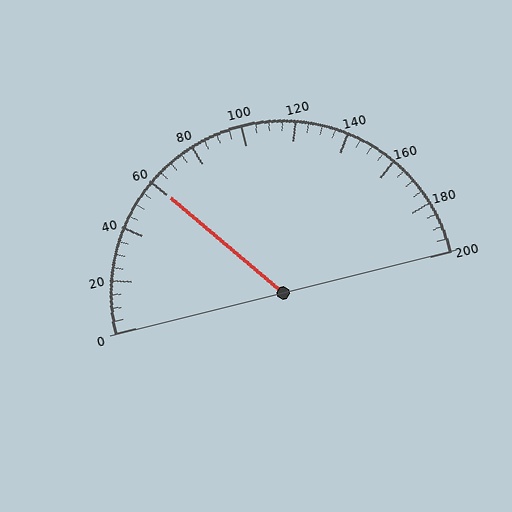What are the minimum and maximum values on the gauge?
The gauge ranges from 0 to 200.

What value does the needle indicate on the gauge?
The needle indicates approximately 60.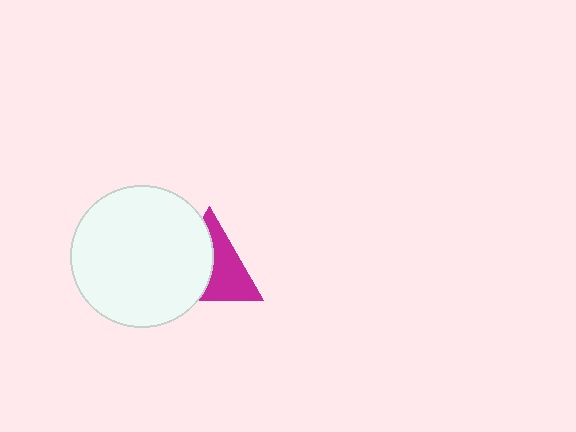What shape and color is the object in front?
The object in front is a white circle.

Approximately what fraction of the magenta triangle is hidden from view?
Roughly 50% of the magenta triangle is hidden behind the white circle.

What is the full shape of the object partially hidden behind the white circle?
The partially hidden object is a magenta triangle.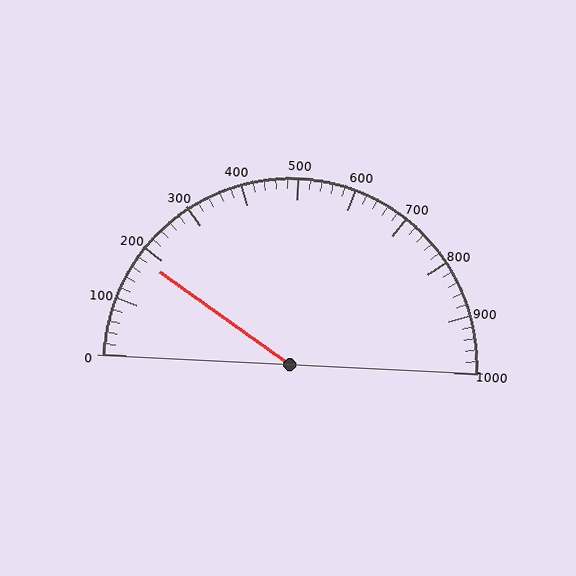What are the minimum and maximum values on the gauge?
The gauge ranges from 0 to 1000.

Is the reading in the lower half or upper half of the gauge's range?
The reading is in the lower half of the range (0 to 1000).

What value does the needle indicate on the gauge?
The needle indicates approximately 180.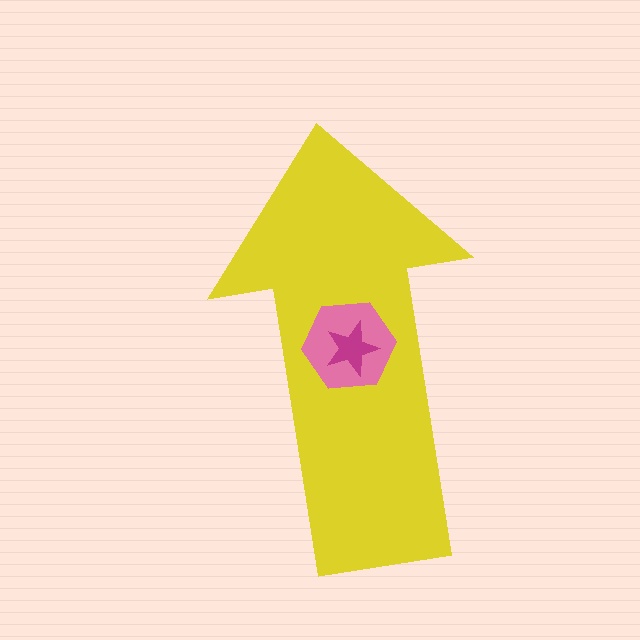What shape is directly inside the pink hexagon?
The magenta star.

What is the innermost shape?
The magenta star.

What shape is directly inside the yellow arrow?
The pink hexagon.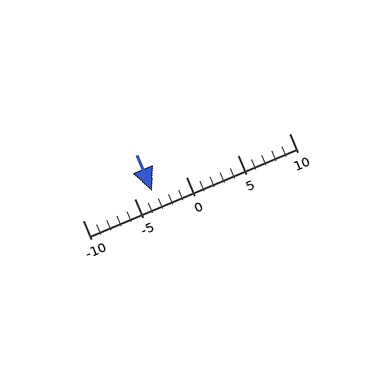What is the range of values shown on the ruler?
The ruler shows values from -10 to 10.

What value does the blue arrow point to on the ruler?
The blue arrow points to approximately -3.